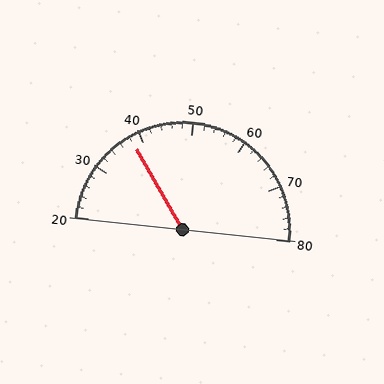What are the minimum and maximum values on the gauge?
The gauge ranges from 20 to 80.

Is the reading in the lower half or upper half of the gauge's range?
The reading is in the lower half of the range (20 to 80).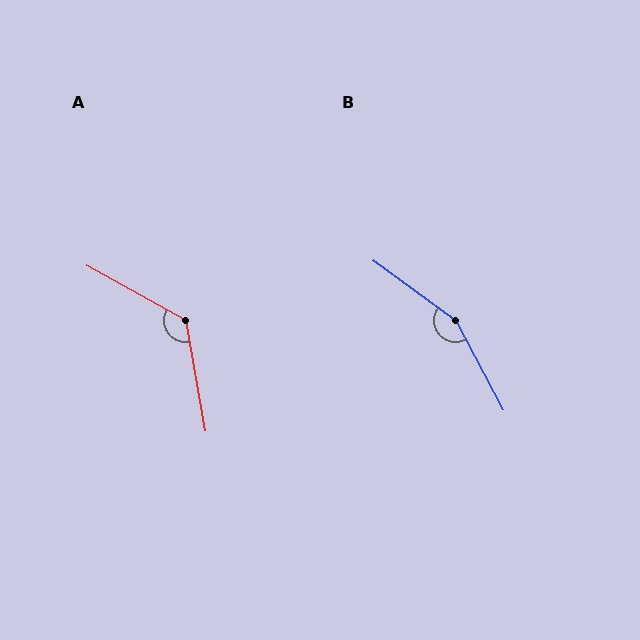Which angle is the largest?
B, at approximately 154 degrees.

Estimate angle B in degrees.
Approximately 154 degrees.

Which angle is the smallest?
A, at approximately 129 degrees.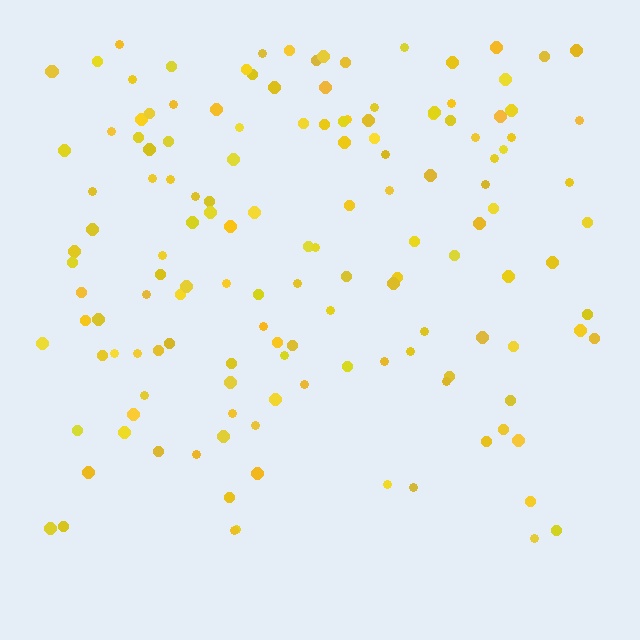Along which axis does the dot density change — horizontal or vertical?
Vertical.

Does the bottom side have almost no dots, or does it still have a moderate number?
Still a moderate number, just noticeably fewer than the top.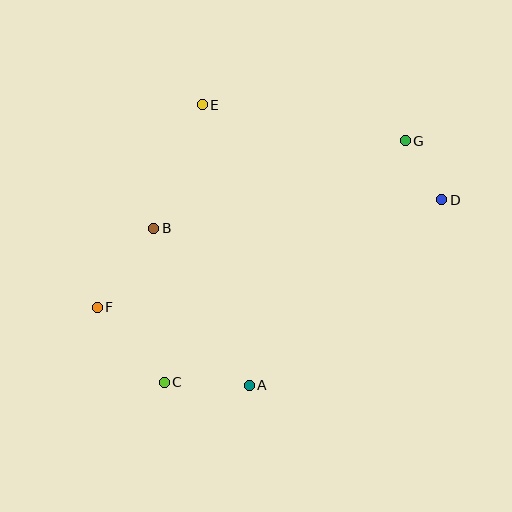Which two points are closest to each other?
Points D and G are closest to each other.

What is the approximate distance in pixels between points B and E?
The distance between B and E is approximately 133 pixels.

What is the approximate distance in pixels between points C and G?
The distance between C and G is approximately 341 pixels.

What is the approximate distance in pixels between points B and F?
The distance between B and F is approximately 97 pixels.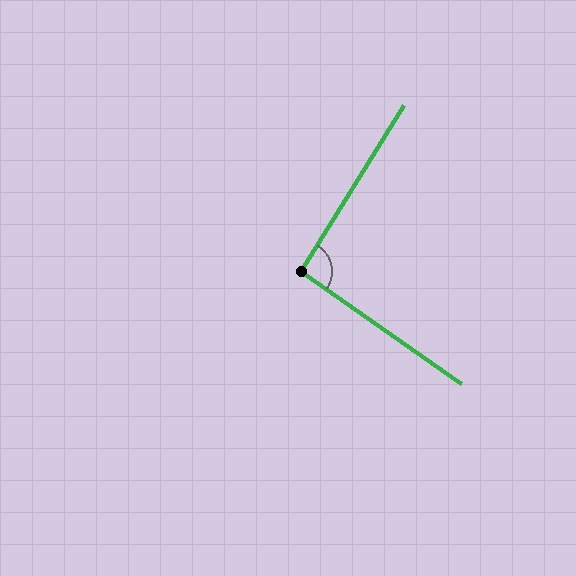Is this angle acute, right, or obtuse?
It is approximately a right angle.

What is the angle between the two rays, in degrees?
Approximately 93 degrees.